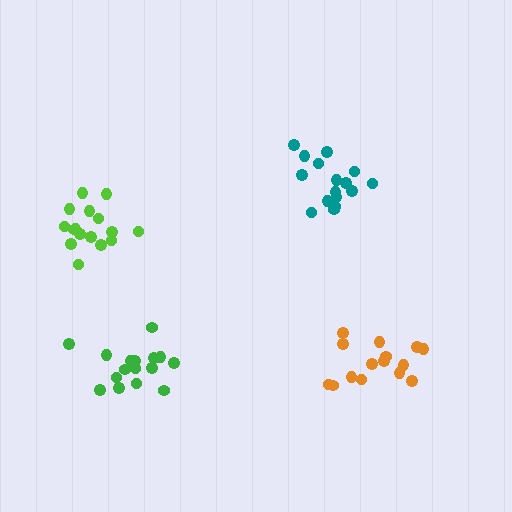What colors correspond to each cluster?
The clusters are colored: lime, orange, teal, green.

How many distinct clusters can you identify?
There are 4 distinct clusters.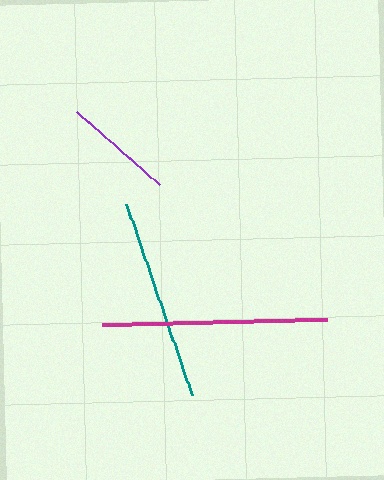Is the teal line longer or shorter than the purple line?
The teal line is longer than the purple line.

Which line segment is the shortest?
The purple line is the shortest at approximately 110 pixels.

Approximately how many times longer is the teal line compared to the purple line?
The teal line is approximately 1.8 times the length of the purple line.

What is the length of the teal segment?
The teal segment is approximately 203 pixels long.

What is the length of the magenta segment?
The magenta segment is approximately 226 pixels long.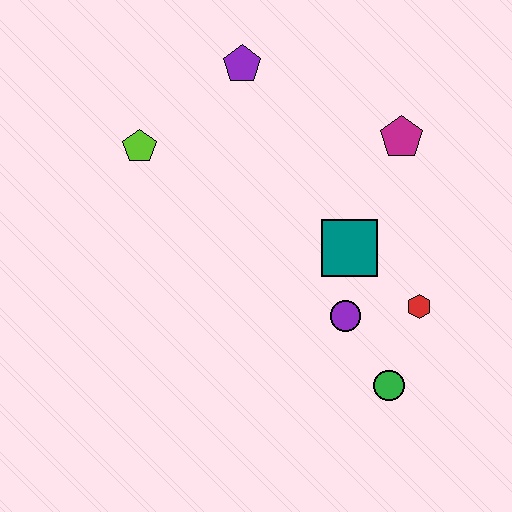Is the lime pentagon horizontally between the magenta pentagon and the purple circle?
No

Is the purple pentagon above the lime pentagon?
Yes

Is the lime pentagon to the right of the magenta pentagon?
No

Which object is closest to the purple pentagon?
The lime pentagon is closest to the purple pentagon.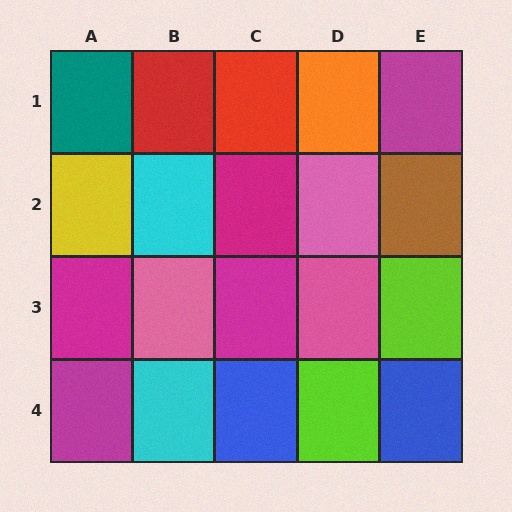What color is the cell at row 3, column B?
Pink.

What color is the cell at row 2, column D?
Pink.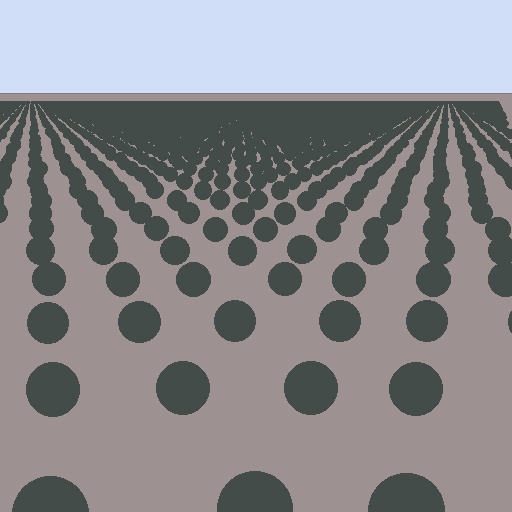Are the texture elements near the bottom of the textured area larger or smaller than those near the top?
Larger. Near the bottom, elements are closer to the viewer and appear at a bigger on-screen size.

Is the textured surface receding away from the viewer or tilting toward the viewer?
The surface is receding away from the viewer. Texture elements get smaller and denser toward the top.